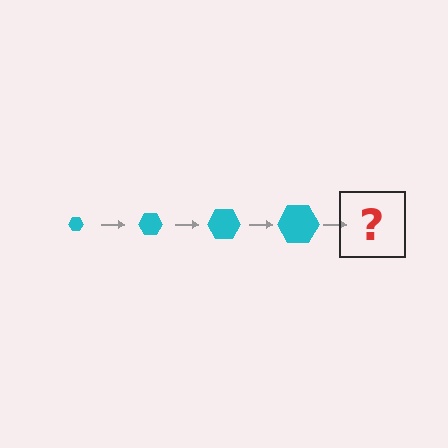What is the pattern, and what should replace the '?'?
The pattern is that the hexagon gets progressively larger each step. The '?' should be a cyan hexagon, larger than the previous one.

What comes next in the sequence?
The next element should be a cyan hexagon, larger than the previous one.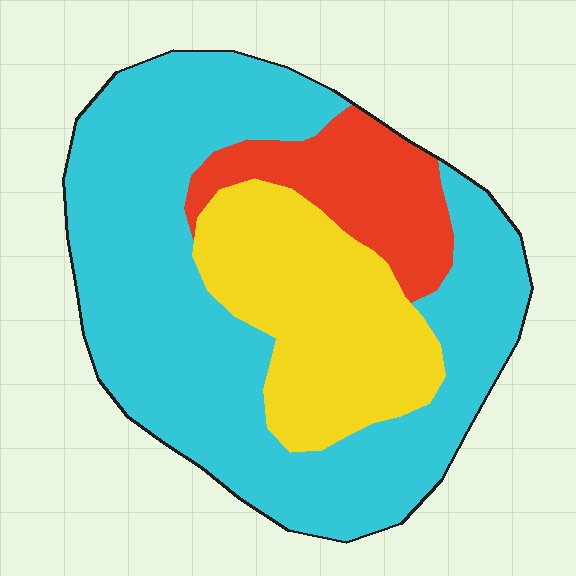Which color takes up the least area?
Red, at roughly 15%.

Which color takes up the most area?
Cyan, at roughly 60%.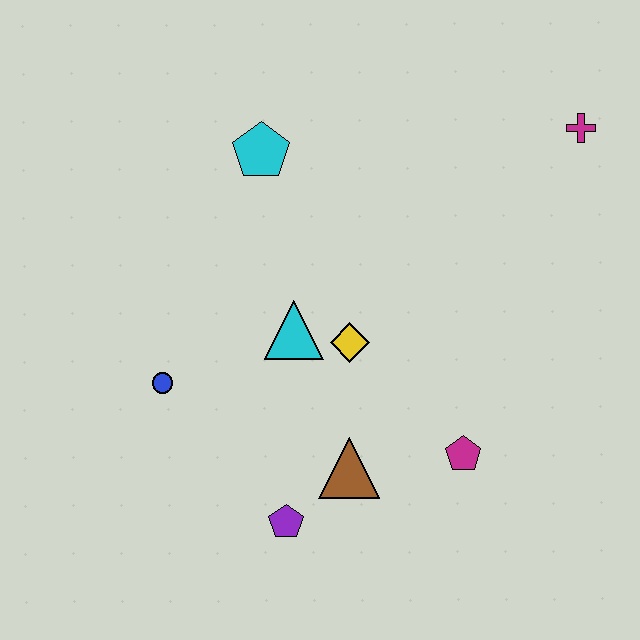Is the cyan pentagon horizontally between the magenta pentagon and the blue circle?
Yes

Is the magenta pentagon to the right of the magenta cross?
No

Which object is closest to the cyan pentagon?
The cyan triangle is closest to the cyan pentagon.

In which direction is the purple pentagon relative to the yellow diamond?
The purple pentagon is below the yellow diamond.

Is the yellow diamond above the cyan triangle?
No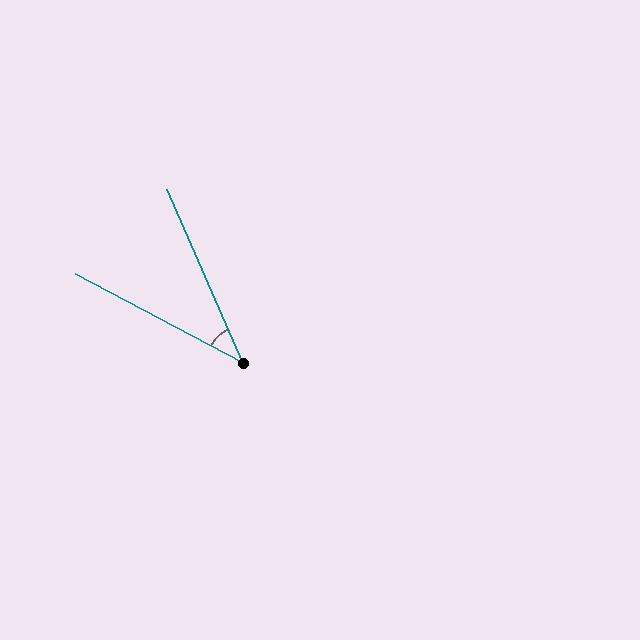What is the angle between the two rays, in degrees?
Approximately 38 degrees.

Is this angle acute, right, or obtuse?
It is acute.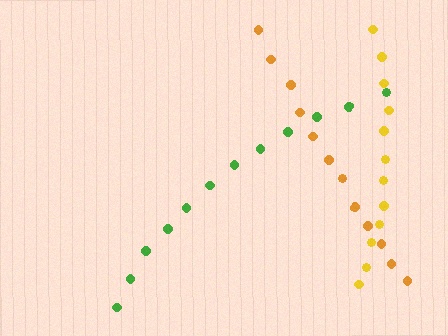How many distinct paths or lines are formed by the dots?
There are 3 distinct paths.